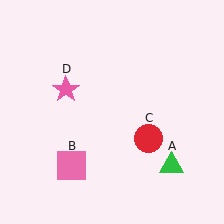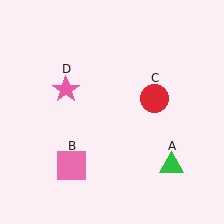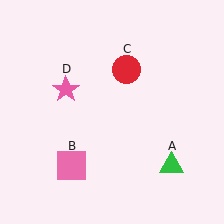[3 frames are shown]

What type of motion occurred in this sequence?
The red circle (object C) rotated counterclockwise around the center of the scene.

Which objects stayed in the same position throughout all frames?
Green triangle (object A) and pink square (object B) and pink star (object D) remained stationary.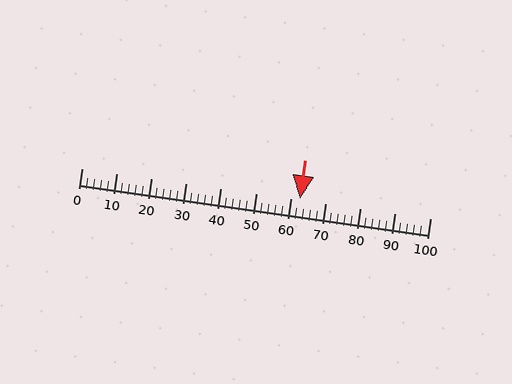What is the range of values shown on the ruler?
The ruler shows values from 0 to 100.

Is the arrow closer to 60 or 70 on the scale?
The arrow is closer to 60.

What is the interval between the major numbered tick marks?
The major tick marks are spaced 10 units apart.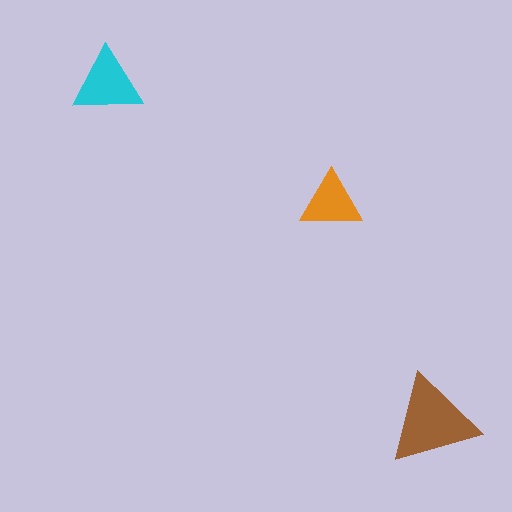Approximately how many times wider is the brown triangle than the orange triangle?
About 1.5 times wider.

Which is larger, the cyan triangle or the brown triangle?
The brown one.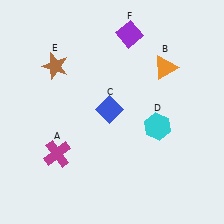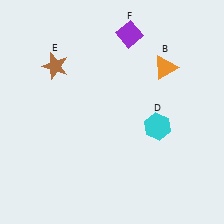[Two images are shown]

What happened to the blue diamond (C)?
The blue diamond (C) was removed in Image 2. It was in the top-left area of Image 1.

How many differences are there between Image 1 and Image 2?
There are 2 differences between the two images.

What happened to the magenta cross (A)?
The magenta cross (A) was removed in Image 2. It was in the bottom-left area of Image 1.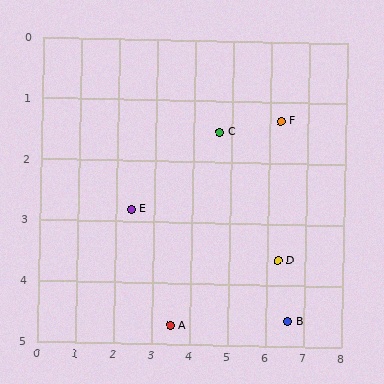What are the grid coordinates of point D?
Point D is at approximately (6.3, 3.6).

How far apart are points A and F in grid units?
Points A and F are about 4.4 grid units apart.